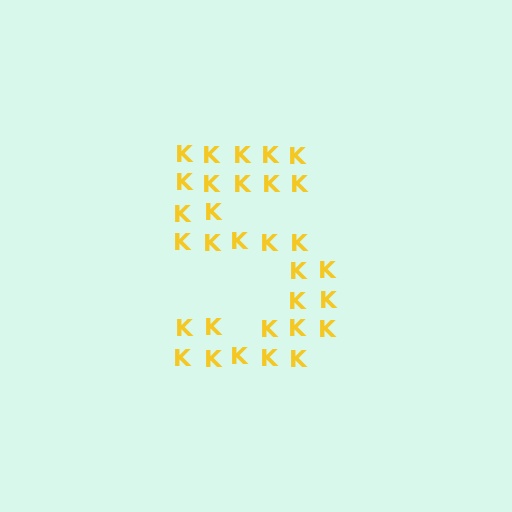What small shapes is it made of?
It is made of small letter K's.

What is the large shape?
The large shape is the digit 5.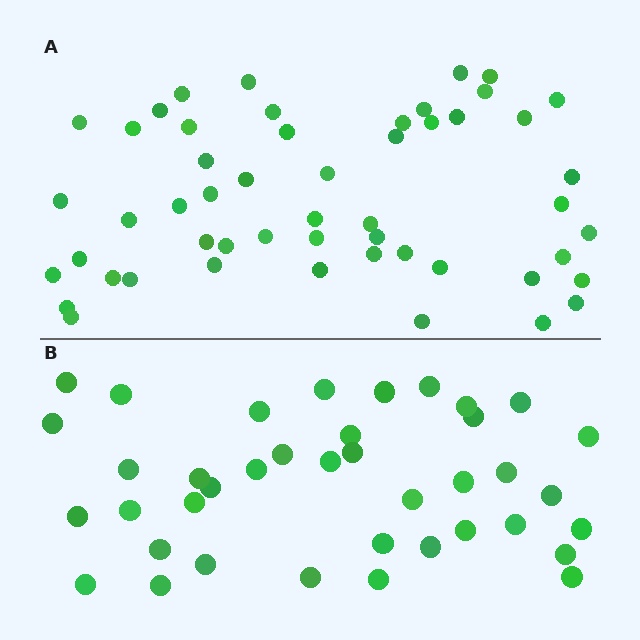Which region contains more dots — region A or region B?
Region A (the top region) has more dots.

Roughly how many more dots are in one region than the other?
Region A has approximately 15 more dots than region B.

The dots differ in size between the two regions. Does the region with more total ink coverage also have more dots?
No. Region B has more total ink coverage because its dots are larger, but region A actually contains more individual dots. Total area can be misleading — the number of items is what matters here.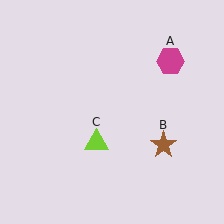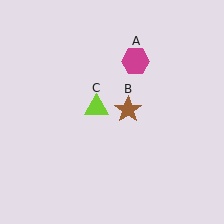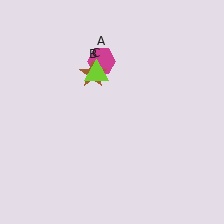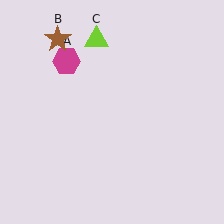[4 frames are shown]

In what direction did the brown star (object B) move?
The brown star (object B) moved up and to the left.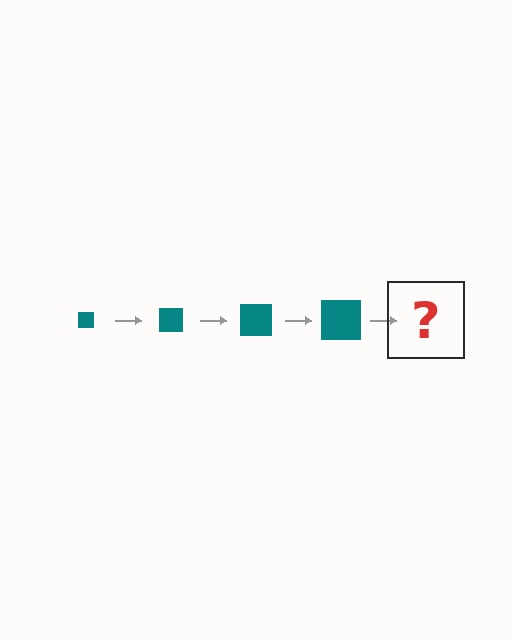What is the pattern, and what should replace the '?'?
The pattern is that the square gets progressively larger each step. The '?' should be a teal square, larger than the previous one.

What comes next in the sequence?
The next element should be a teal square, larger than the previous one.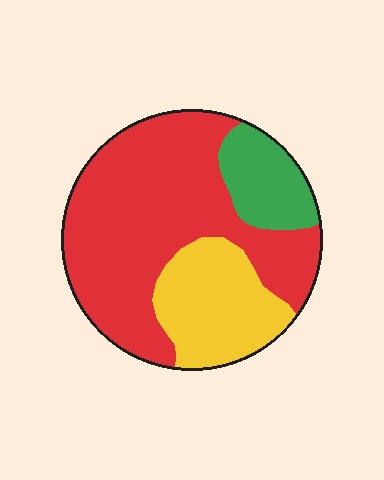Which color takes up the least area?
Green, at roughly 15%.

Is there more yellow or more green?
Yellow.